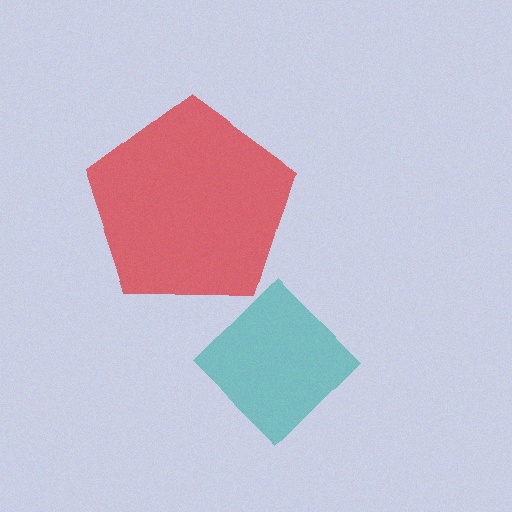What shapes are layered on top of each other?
The layered shapes are: a red pentagon, a teal diamond.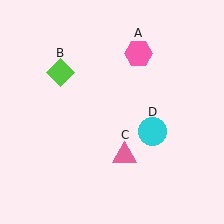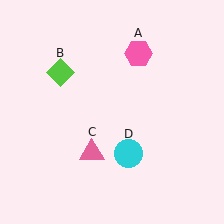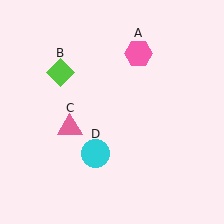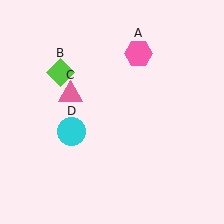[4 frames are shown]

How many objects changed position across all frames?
2 objects changed position: pink triangle (object C), cyan circle (object D).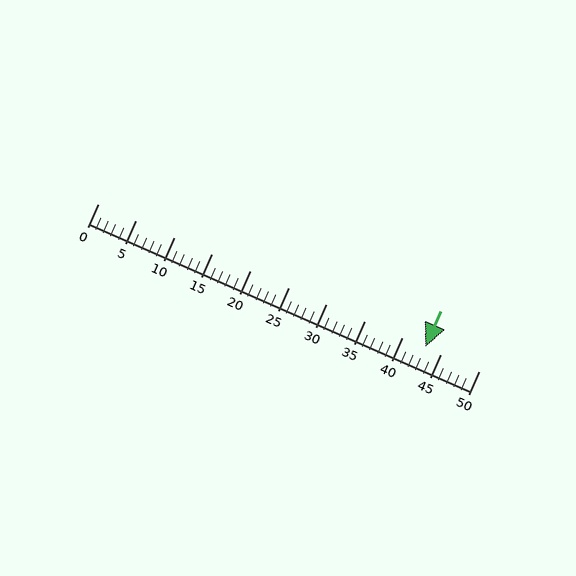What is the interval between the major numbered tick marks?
The major tick marks are spaced 5 units apart.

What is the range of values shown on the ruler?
The ruler shows values from 0 to 50.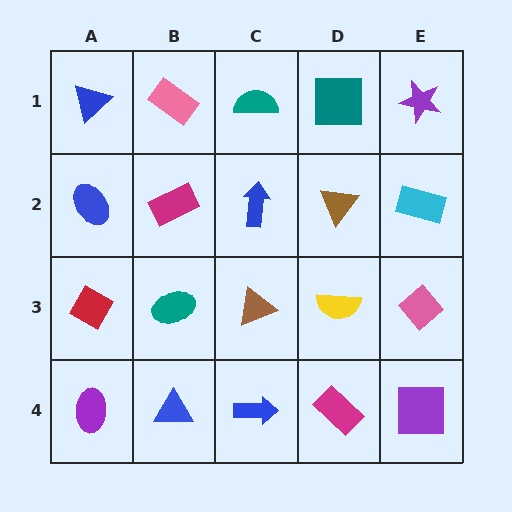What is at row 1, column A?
A blue triangle.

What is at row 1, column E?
A purple star.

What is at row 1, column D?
A teal square.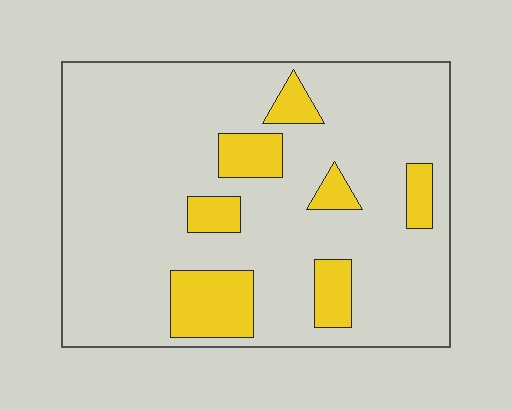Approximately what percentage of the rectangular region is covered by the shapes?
Approximately 15%.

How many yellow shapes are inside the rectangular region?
7.